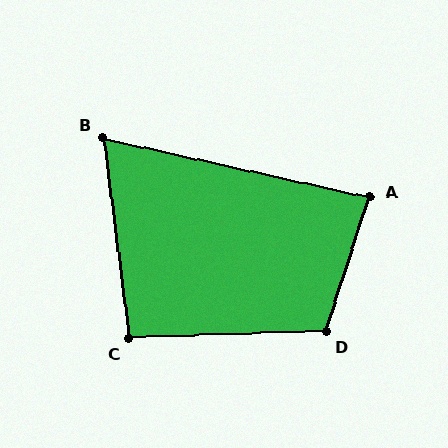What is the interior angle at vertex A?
Approximately 84 degrees (acute).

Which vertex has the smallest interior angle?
B, at approximately 70 degrees.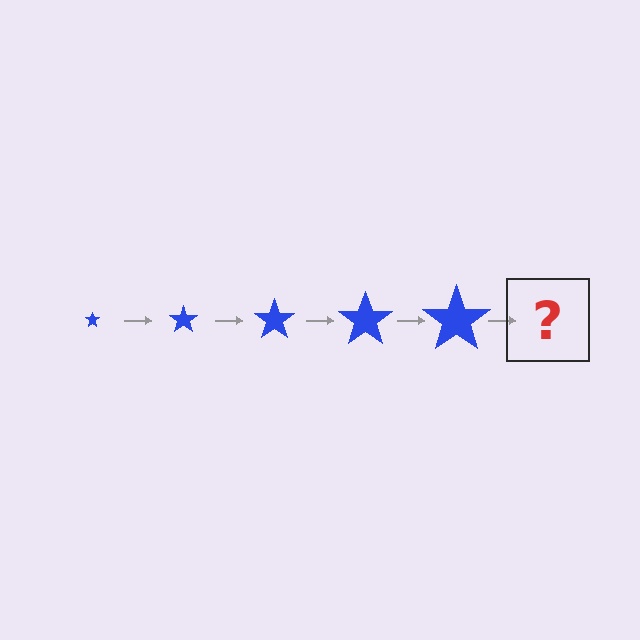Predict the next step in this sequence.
The next step is a blue star, larger than the previous one.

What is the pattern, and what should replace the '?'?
The pattern is that the star gets progressively larger each step. The '?' should be a blue star, larger than the previous one.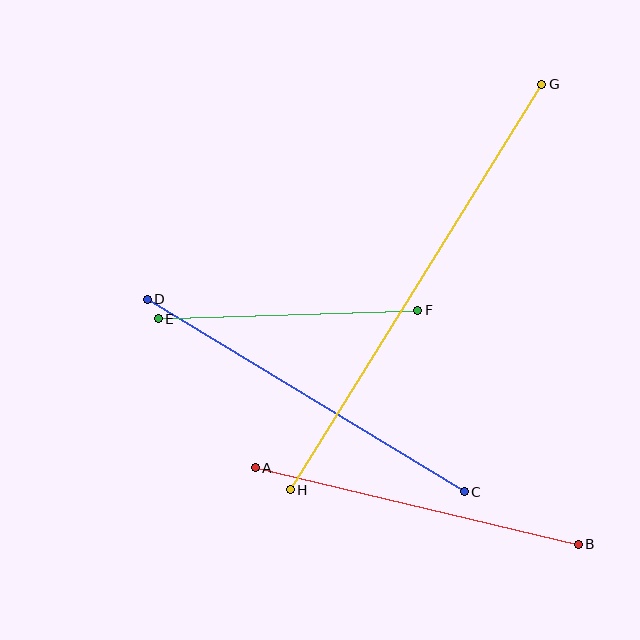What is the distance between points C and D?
The distance is approximately 371 pixels.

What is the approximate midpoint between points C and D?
The midpoint is at approximately (306, 396) pixels.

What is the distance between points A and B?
The distance is approximately 332 pixels.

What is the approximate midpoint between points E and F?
The midpoint is at approximately (288, 315) pixels.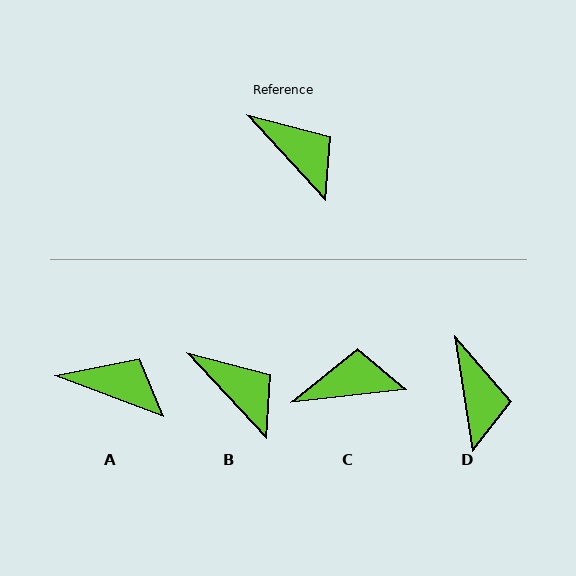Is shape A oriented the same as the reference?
No, it is off by about 26 degrees.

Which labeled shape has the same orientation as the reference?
B.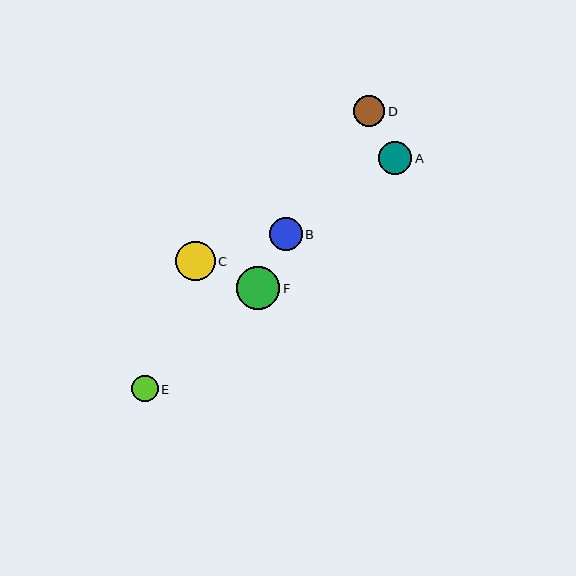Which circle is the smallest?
Circle E is the smallest with a size of approximately 26 pixels.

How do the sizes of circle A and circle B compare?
Circle A and circle B are approximately the same size.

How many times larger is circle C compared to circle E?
Circle C is approximately 1.5 times the size of circle E.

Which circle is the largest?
Circle F is the largest with a size of approximately 43 pixels.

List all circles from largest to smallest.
From largest to smallest: F, C, A, B, D, E.